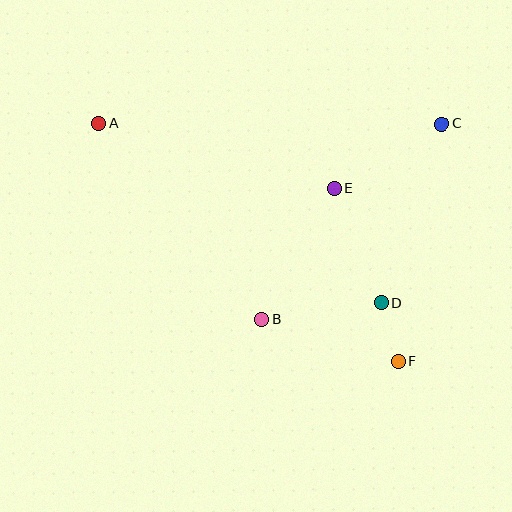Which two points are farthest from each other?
Points A and F are farthest from each other.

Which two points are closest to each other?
Points D and F are closest to each other.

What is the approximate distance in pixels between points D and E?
The distance between D and E is approximately 124 pixels.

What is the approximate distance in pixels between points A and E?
The distance between A and E is approximately 244 pixels.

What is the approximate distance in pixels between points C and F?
The distance between C and F is approximately 242 pixels.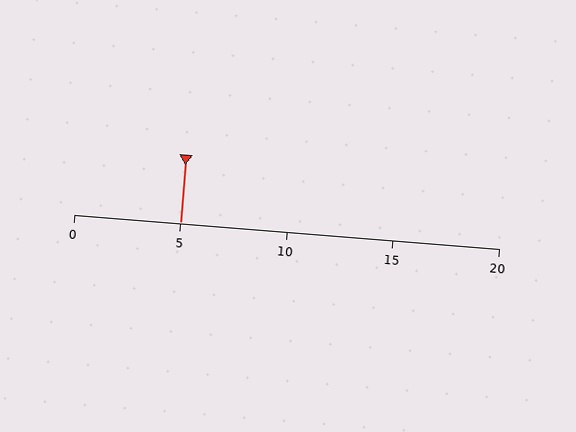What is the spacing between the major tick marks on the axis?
The major ticks are spaced 5 apart.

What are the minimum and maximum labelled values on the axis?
The axis runs from 0 to 20.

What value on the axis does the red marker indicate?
The marker indicates approximately 5.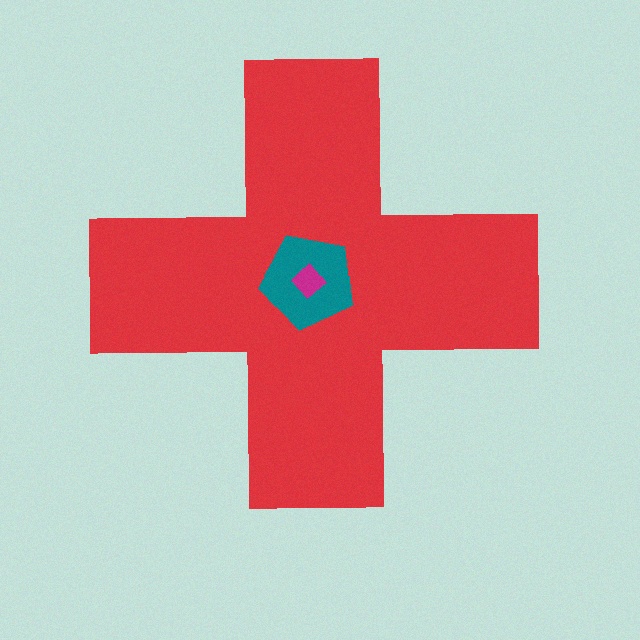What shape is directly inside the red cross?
The teal pentagon.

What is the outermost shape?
The red cross.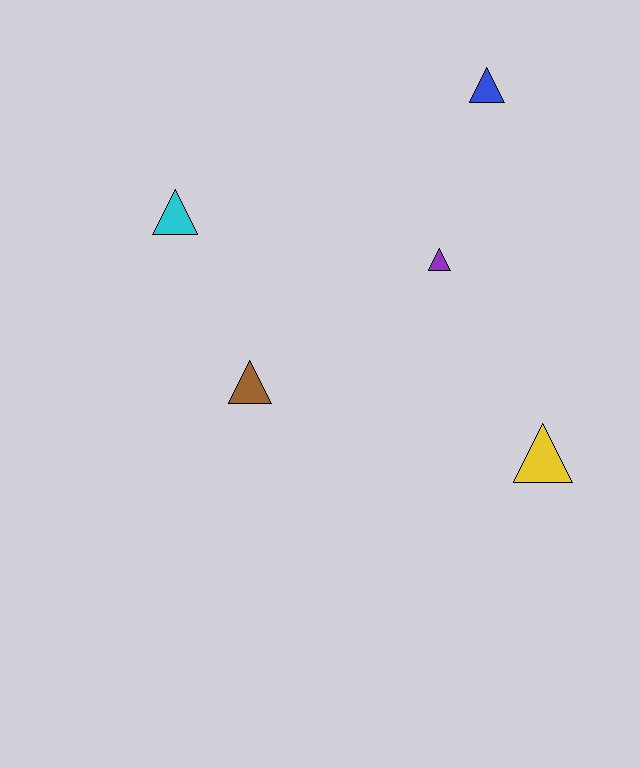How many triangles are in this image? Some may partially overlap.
There are 5 triangles.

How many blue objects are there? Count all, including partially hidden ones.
There is 1 blue object.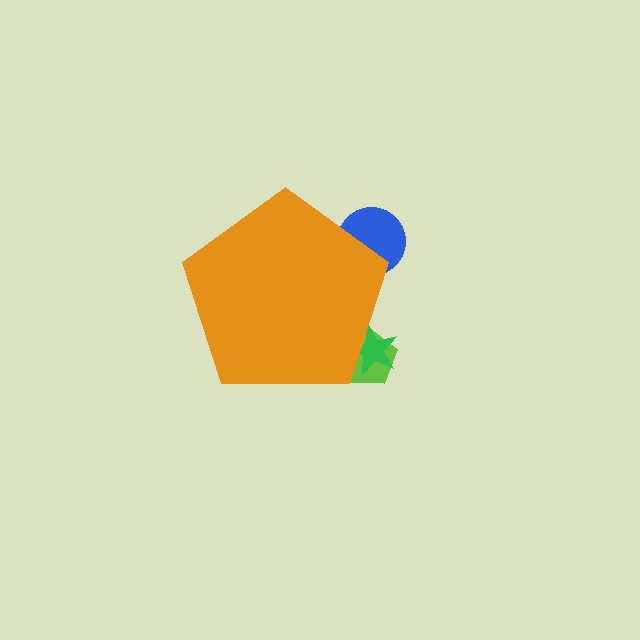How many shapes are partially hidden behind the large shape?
3 shapes are partially hidden.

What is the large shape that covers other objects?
An orange pentagon.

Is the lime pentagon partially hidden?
Yes, the lime pentagon is partially hidden behind the orange pentagon.